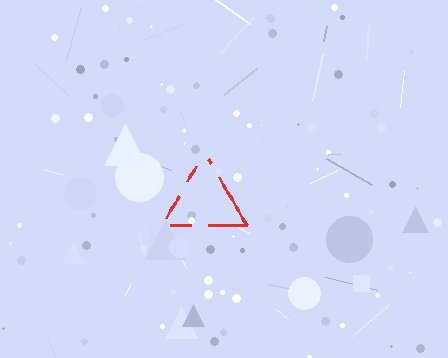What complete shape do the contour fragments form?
The contour fragments form a triangle.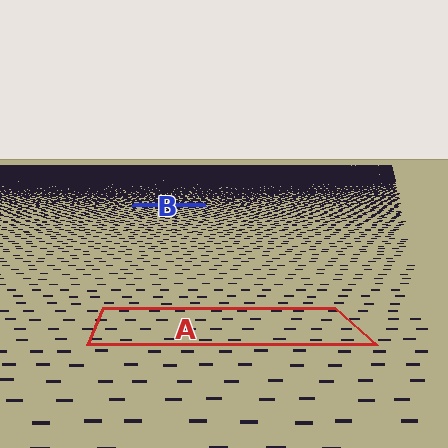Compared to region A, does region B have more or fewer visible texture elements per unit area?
Region B has more texture elements per unit area — they are packed more densely because it is farther away.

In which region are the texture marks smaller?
The texture marks are smaller in region B, because it is farther away.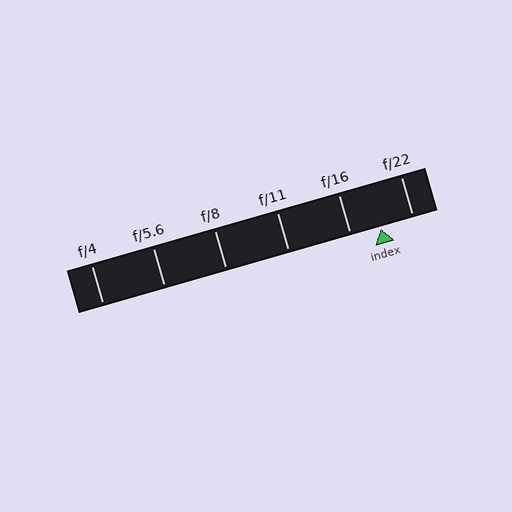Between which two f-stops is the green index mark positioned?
The index mark is between f/16 and f/22.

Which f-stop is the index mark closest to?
The index mark is closest to f/16.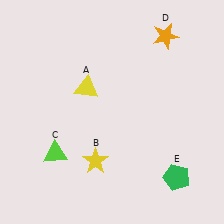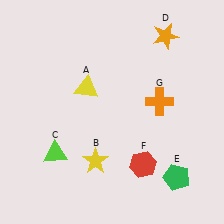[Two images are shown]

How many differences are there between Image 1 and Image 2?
There are 2 differences between the two images.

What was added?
A red hexagon (F), an orange cross (G) were added in Image 2.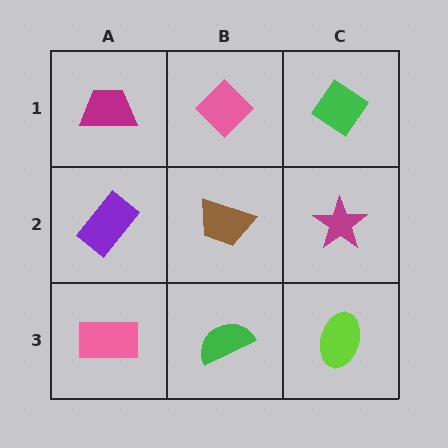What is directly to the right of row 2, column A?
A brown trapezoid.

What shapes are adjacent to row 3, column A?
A purple rectangle (row 2, column A), a green semicircle (row 3, column B).